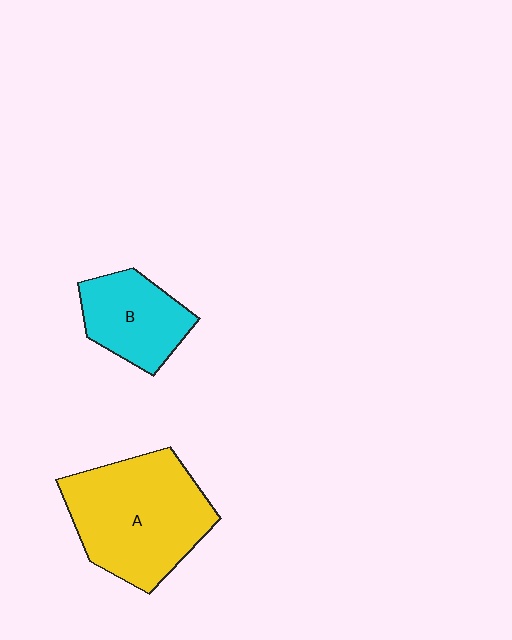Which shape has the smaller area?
Shape B (cyan).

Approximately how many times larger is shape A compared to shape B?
Approximately 1.8 times.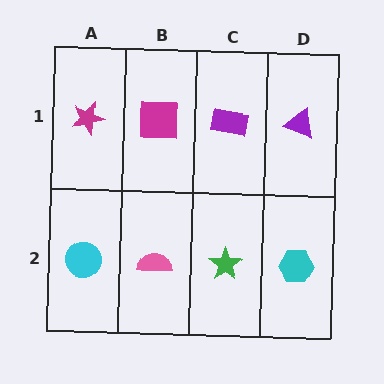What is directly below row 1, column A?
A cyan circle.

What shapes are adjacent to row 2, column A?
A magenta star (row 1, column A), a pink semicircle (row 2, column B).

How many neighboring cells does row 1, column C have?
3.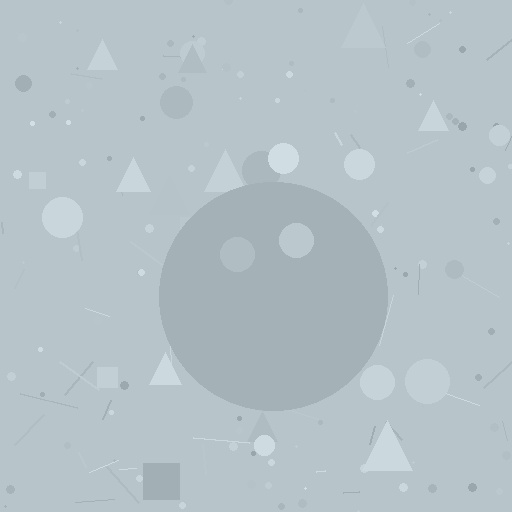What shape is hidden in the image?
A circle is hidden in the image.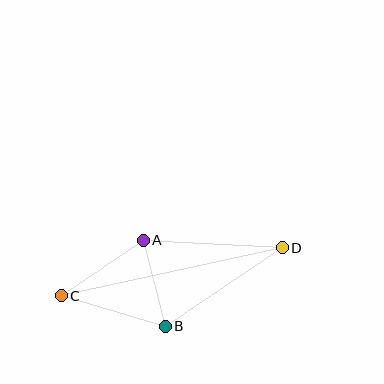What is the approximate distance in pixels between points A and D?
The distance between A and D is approximately 140 pixels.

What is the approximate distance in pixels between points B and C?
The distance between B and C is approximately 109 pixels.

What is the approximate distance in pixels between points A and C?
The distance between A and C is approximately 99 pixels.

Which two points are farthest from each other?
Points C and D are farthest from each other.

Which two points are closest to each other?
Points A and B are closest to each other.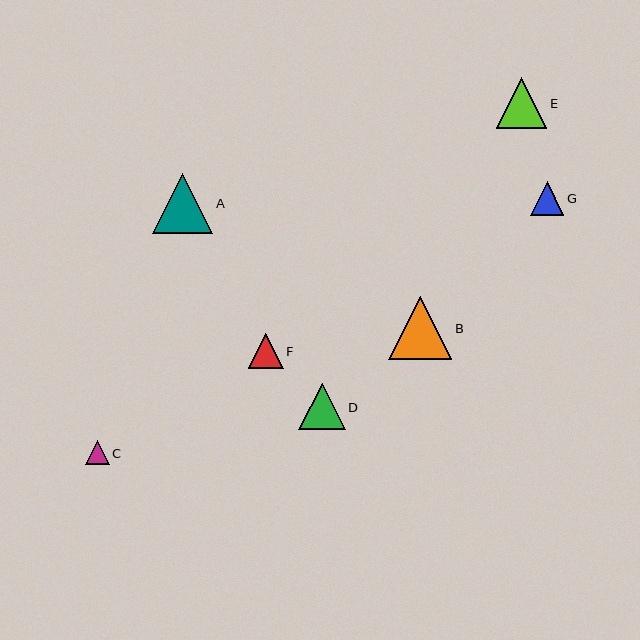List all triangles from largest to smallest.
From largest to smallest: B, A, E, D, F, G, C.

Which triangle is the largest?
Triangle B is the largest with a size of approximately 63 pixels.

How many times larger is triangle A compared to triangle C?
Triangle A is approximately 2.5 times the size of triangle C.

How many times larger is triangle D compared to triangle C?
Triangle D is approximately 1.9 times the size of triangle C.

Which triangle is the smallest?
Triangle C is the smallest with a size of approximately 24 pixels.